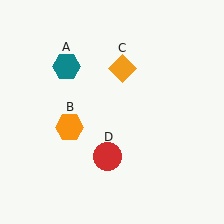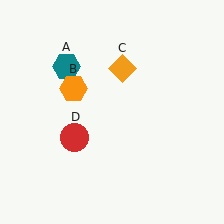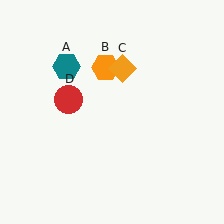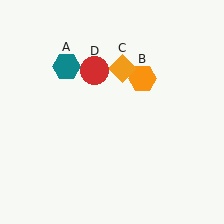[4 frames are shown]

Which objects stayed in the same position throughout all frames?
Teal hexagon (object A) and orange diamond (object C) remained stationary.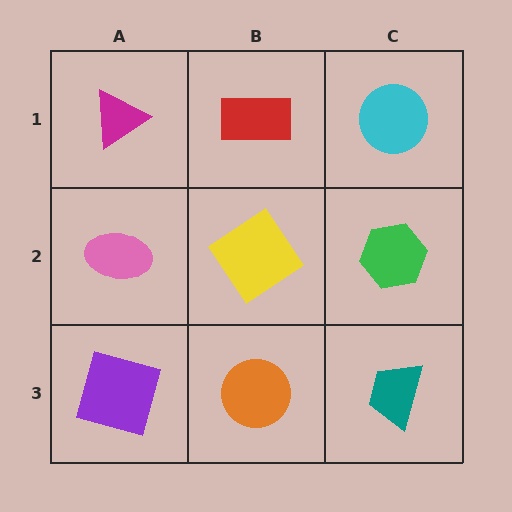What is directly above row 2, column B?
A red rectangle.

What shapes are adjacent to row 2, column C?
A cyan circle (row 1, column C), a teal trapezoid (row 3, column C), a yellow diamond (row 2, column B).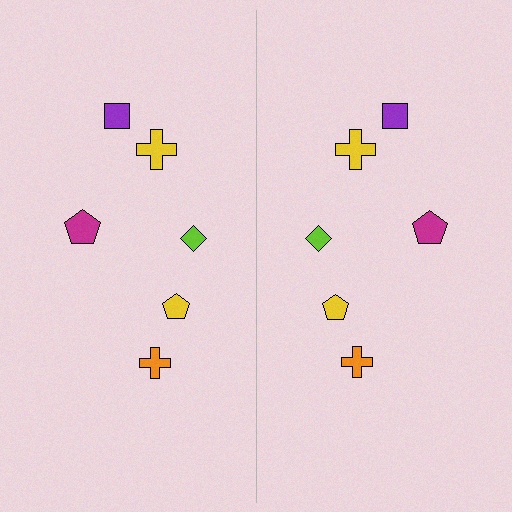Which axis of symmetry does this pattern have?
The pattern has a vertical axis of symmetry running through the center of the image.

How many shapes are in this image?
There are 12 shapes in this image.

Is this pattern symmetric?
Yes, this pattern has bilateral (reflection) symmetry.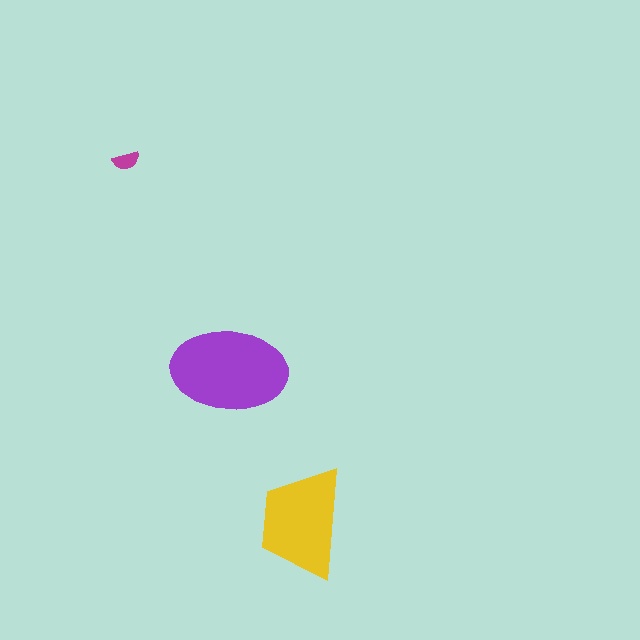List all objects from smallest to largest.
The magenta semicircle, the yellow trapezoid, the purple ellipse.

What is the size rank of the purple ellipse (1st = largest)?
1st.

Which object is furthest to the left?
The magenta semicircle is leftmost.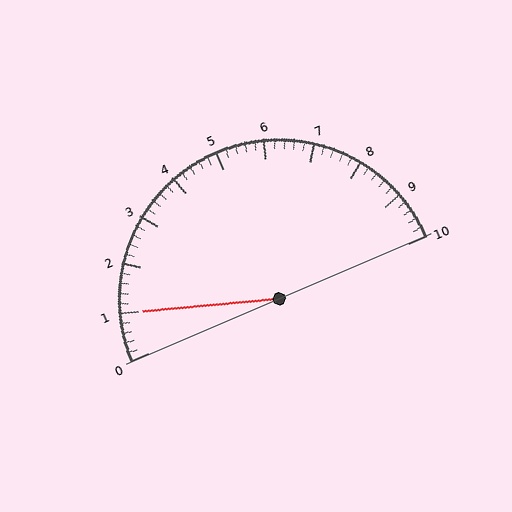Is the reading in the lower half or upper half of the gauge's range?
The reading is in the lower half of the range (0 to 10).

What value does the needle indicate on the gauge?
The needle indicates approximately 1.0.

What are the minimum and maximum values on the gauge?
The gauge ranges from 0 to 10.